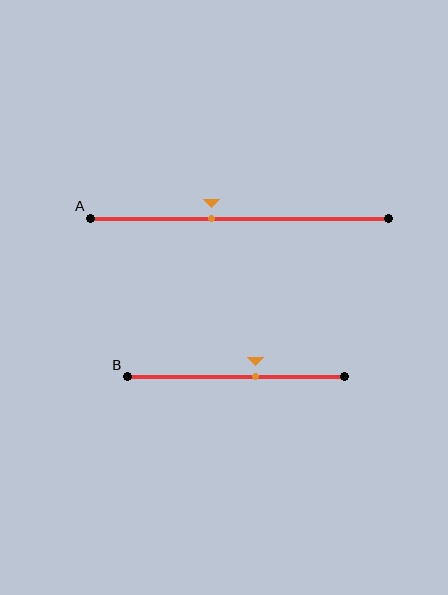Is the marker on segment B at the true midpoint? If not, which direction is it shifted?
No, the marker on segment B is shifted to the right by about 9% of the segment length.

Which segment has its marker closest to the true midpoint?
Segment A has its marker closest to the true midpoint.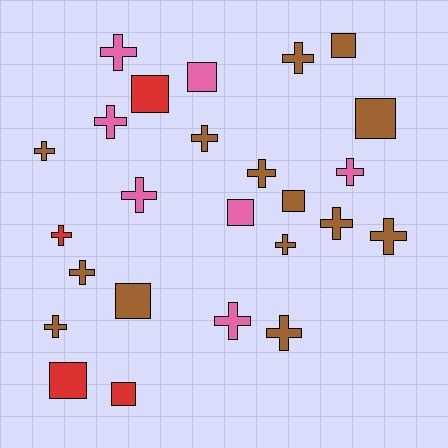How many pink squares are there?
There are 2 pink squares.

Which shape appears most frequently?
Cross, with 16 objects.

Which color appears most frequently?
Brown, with 14 objects.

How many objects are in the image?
There are 25 objects.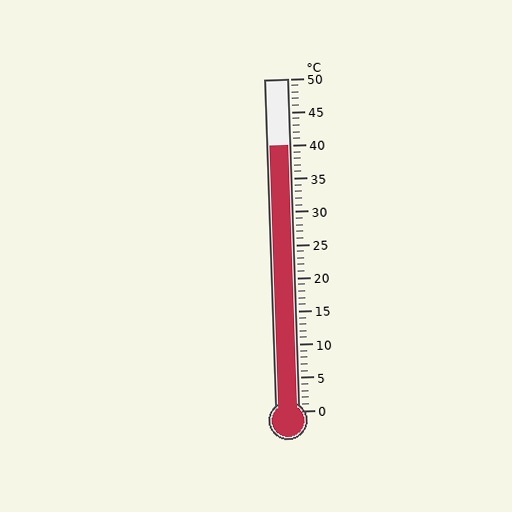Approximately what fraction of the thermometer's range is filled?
The thermometer is filled to approximately 80% of its range.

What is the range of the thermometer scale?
The thermometer scale ranges from 0°C to 50°C.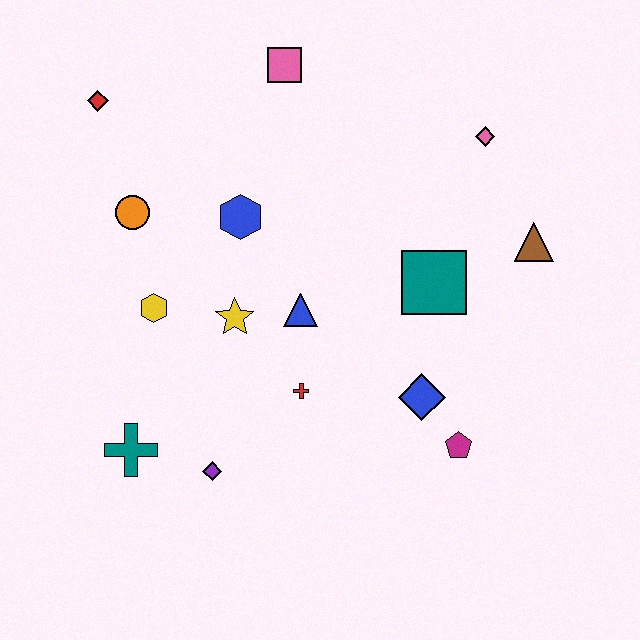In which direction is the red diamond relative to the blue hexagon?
The red diamond is to the left of the blue hexagon.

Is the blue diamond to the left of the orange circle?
No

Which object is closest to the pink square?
The blue hexagon is closest to the pink square.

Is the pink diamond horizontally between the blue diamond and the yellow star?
No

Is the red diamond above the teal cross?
Yes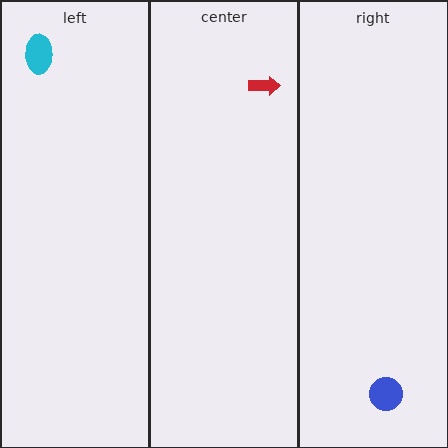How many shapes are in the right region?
1.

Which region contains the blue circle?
The right region.